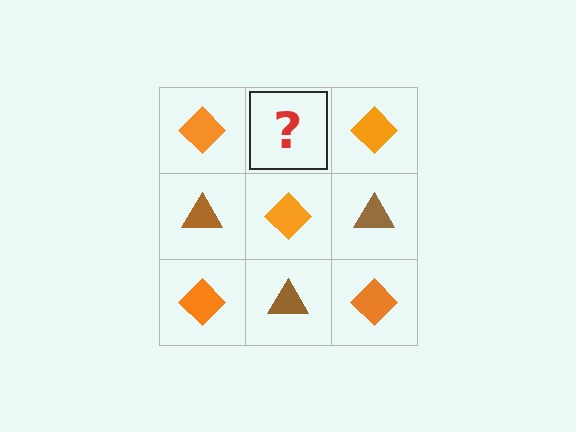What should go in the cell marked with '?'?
The missing cell should contain a brown triangle.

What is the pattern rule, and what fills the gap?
The rule is that it alternates orange diamond and brown triangle in a checkerboard pattern. The gap should be filled with a brown triangle.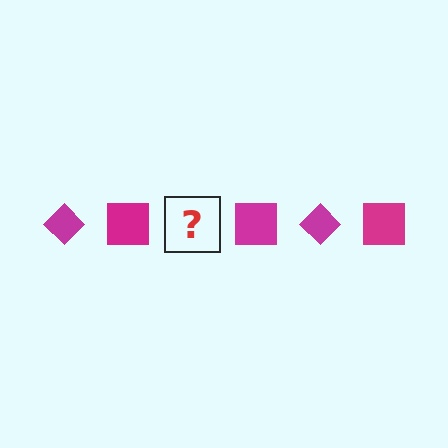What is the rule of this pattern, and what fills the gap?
The rule is that the pattern cycles through diamond, square shapes in magenta. The gap should be filled with a magenta diamond.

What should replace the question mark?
The question mark should be replaced with a magenta diamond.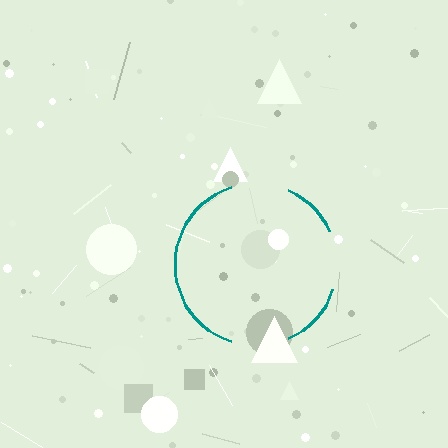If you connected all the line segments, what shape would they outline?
They would outline a circle.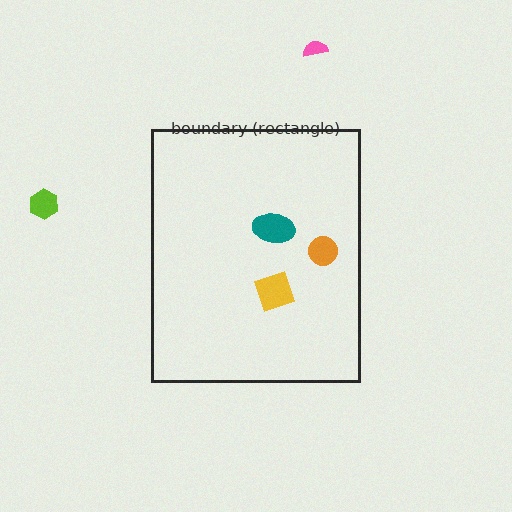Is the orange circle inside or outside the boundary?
Inside.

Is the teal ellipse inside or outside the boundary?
Inside.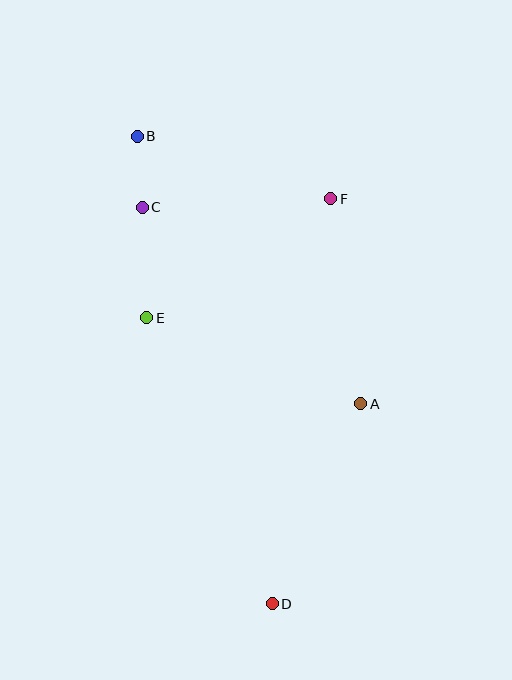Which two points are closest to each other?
Points B and C are closest to each other.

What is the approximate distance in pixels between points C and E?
The distance between C and E is approximately 111 pixels.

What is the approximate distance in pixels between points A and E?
The distance between A and E is approximately 231 pixels.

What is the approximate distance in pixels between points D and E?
The distance between D and E is approximately 312 pixels.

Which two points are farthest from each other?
Points B and D are farthest from each other.